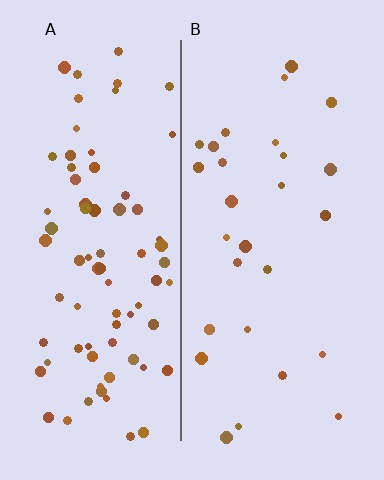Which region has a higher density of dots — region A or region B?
A (the left).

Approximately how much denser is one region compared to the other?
Approximately 2.8× — region A over region B.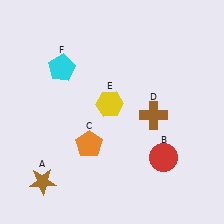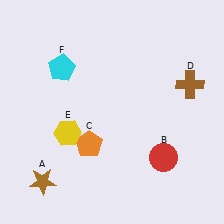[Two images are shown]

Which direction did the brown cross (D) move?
The brown cross (D) moved right.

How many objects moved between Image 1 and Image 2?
2 objects moved between the two images.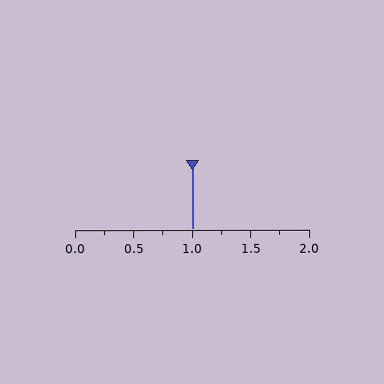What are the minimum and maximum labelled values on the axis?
The axis runs from 0.0 to 2.0.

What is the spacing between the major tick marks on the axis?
The major ticks are spaced 0.5 apart.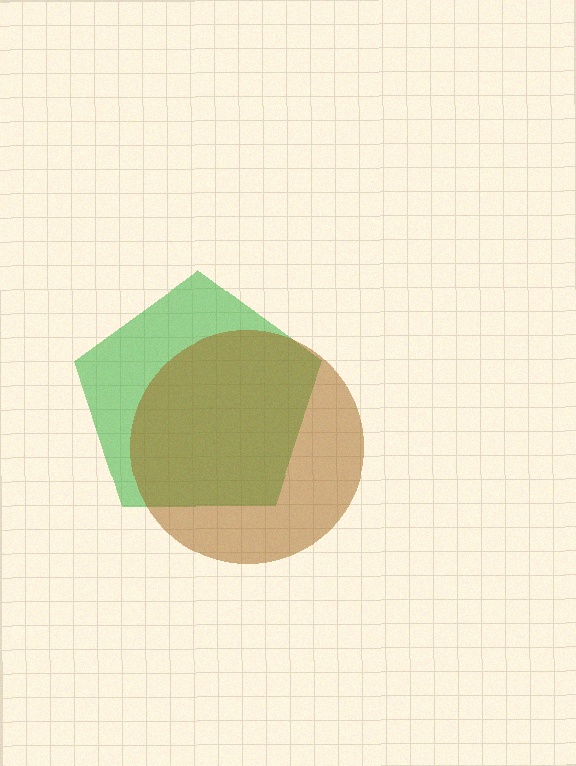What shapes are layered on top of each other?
The layered shapes are: a green pentagon, a brown circle.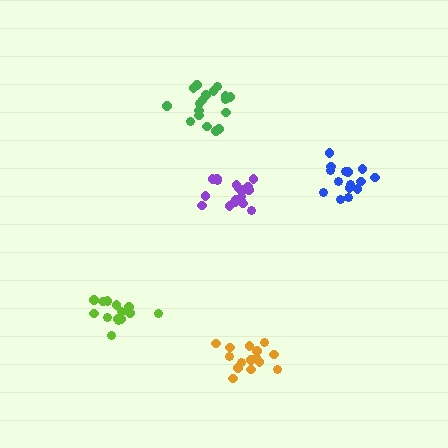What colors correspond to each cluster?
The clusters are colored: orange, green, blue, lime, purple.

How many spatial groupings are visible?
There are 5 spatial groupings.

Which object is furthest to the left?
The lime cluster is leftmost.